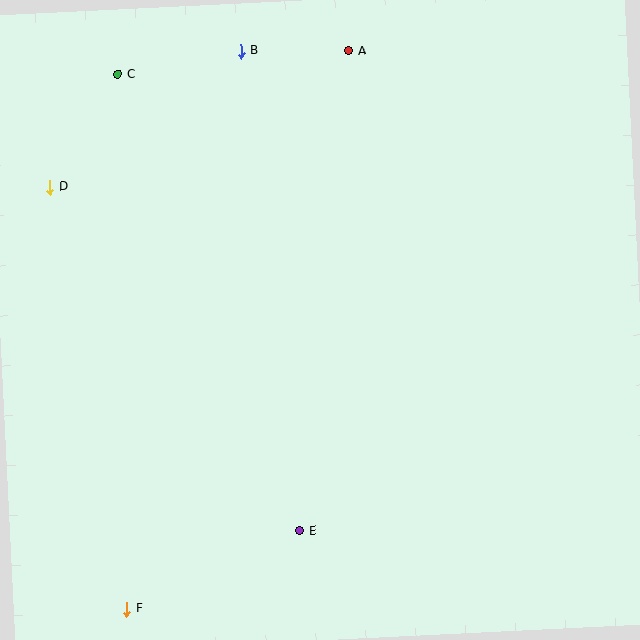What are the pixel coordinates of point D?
Point D is at (50, 187).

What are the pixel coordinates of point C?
Point C is at (117, 75).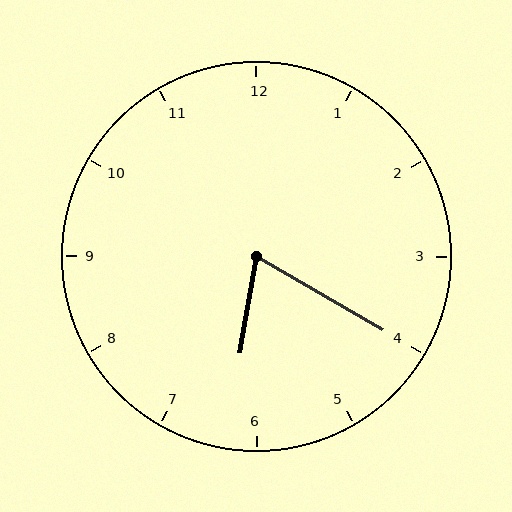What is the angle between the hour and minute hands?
Approximately 70 degrees.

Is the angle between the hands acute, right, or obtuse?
It is acute.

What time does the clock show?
6:20.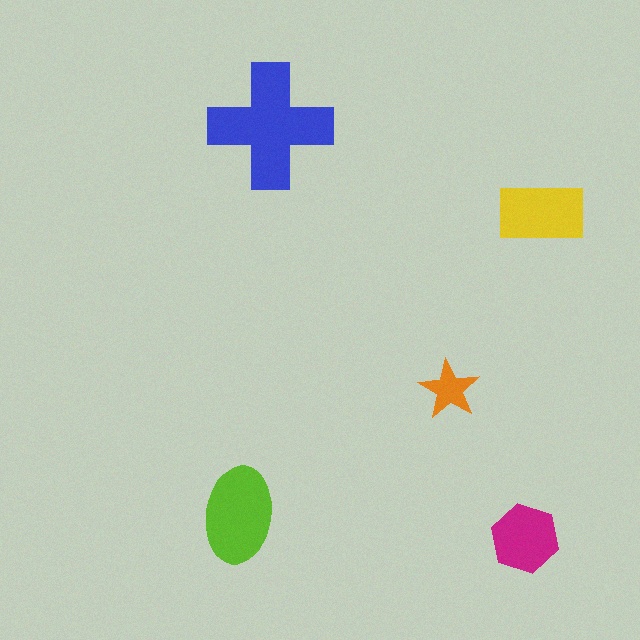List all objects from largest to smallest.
The blue cross, the lime ellipse, the yellow rectangle, the magenta hexagon, the orange star.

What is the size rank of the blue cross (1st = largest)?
1st.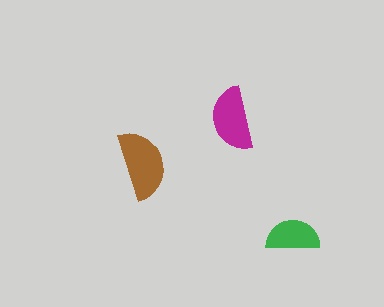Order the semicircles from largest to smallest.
the brown one, the magenta one, the green one.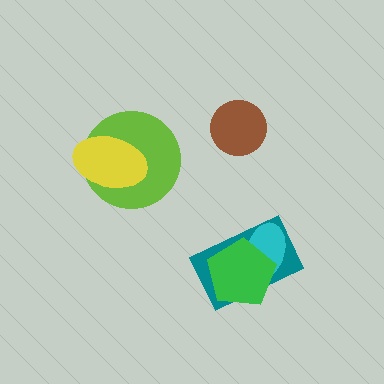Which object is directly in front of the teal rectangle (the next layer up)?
The cyan ellipse is directly in front of the teal rectangle.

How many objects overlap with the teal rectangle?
2 objects overlap with the teal rectangle.